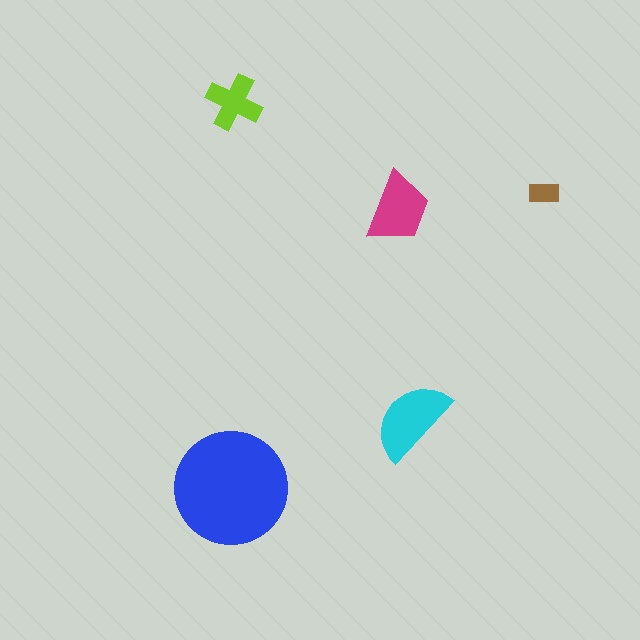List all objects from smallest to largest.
The brown rectangle, the lime cross, the magenta trapezoid, the cyan semicircle, the blue circle.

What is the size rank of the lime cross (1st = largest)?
4th.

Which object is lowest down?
The blue circle is bottommost.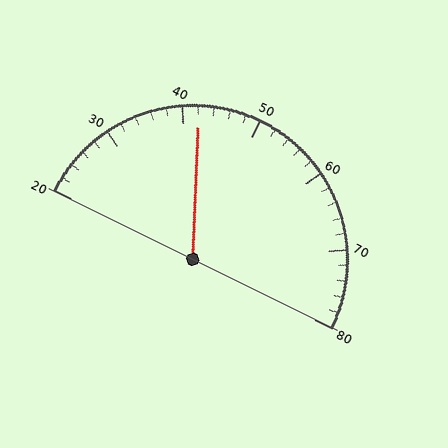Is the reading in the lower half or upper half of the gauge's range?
The reading is in the lower half of the range (20 to 80).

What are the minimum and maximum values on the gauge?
The gauge ranges from 20 to 80.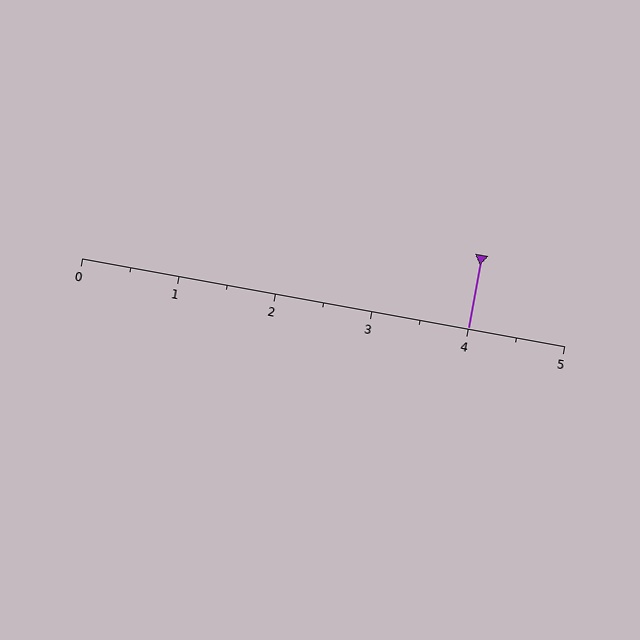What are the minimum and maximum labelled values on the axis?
The axis runs from 0 to 5.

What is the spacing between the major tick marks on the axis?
The major ticks are spaced 1 apart.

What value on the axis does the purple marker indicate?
The marker indicates approximately 4.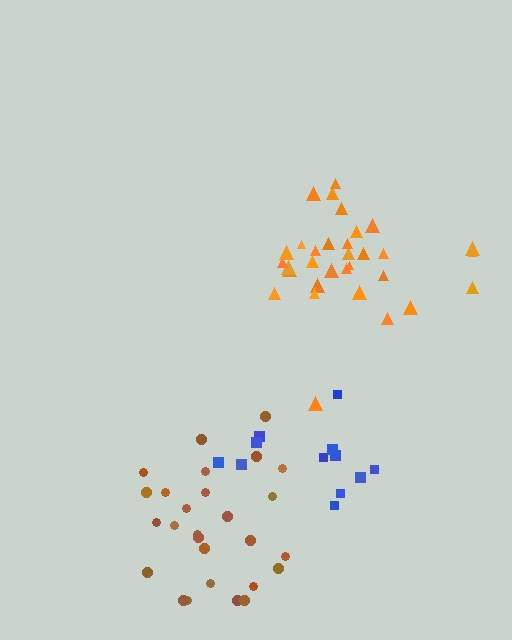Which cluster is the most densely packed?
Orange.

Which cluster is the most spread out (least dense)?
Brown.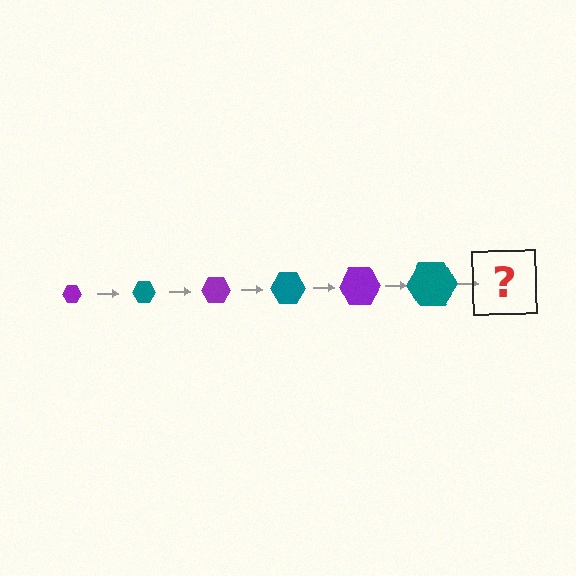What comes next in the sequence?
The next element should be a purple hexagon, larger than the previous one.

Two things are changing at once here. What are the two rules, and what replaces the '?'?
The two rules are that the hexagon grows larger each step and the color cycles through purple and teal. The '?' should be a purple hexagon, larger than the previous one.